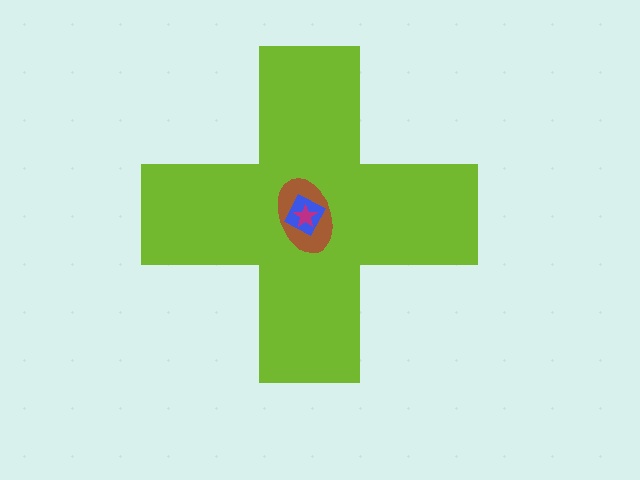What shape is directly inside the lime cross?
The brown ellipse.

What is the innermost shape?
The magenta star.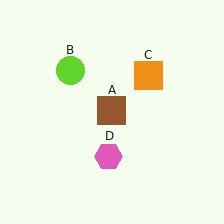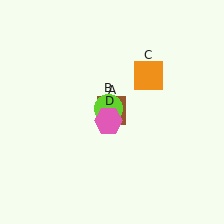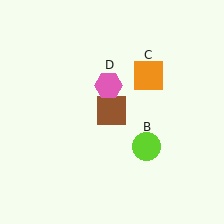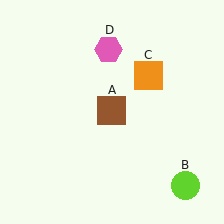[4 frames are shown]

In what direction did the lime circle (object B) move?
The lime circle (object B) moved down and to the right.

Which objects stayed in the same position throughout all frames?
Brown square (object A) and orange square (object C) remained stationary.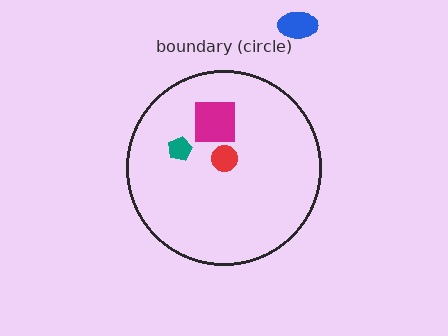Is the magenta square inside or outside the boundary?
Inside.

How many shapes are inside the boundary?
3 inside, 1 outside.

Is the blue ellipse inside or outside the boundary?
Outside.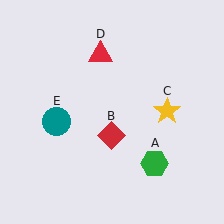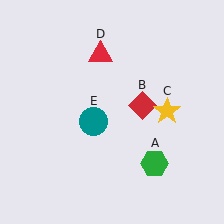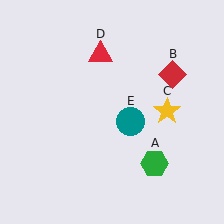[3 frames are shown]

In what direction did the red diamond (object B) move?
The red diamond (object B) moved up and to the right.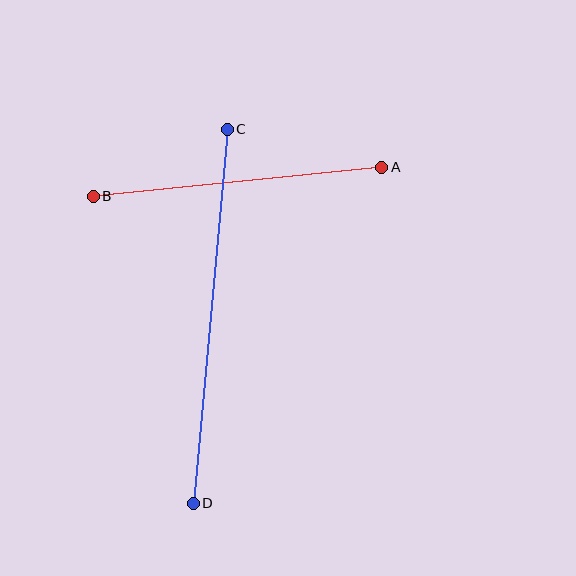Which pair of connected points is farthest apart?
Points C and D are farthest apart.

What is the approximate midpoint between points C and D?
The midpoint is at approximately (210, 316) pixels.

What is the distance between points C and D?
The distance is approximately 375 pixels.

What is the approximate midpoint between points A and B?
The midpoint is at approximately (237, 182) pixels.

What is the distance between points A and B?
The distance is approximately 290 pixels.